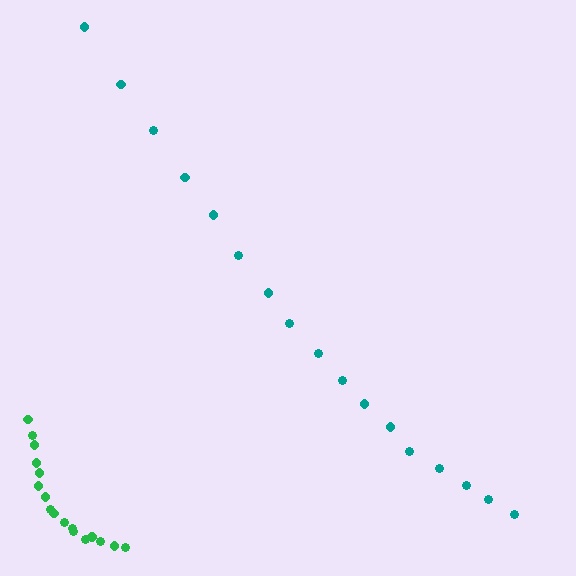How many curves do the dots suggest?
There are 2 distinct paths.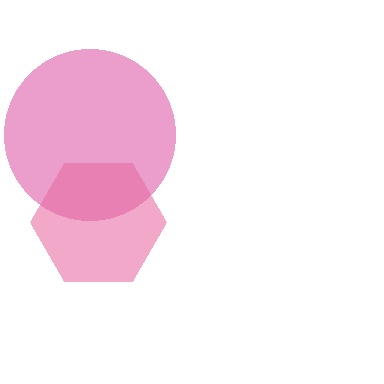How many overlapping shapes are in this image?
There are 2 overlapping shapes in the image.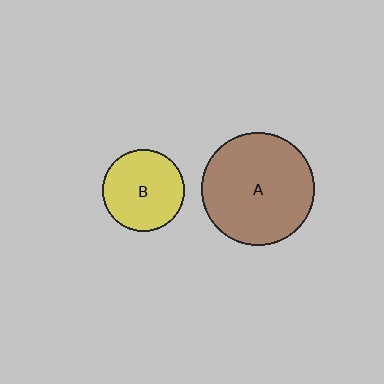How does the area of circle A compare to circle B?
Approximately 1.9 times.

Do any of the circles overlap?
No, none of the circles overlap.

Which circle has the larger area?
Circle A (brown).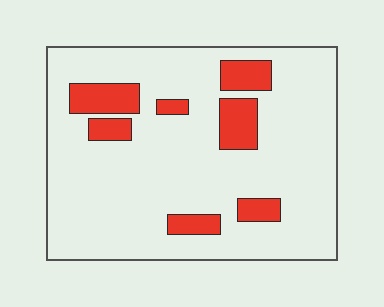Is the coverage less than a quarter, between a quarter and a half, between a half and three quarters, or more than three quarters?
Less than a quarter.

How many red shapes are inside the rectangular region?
7.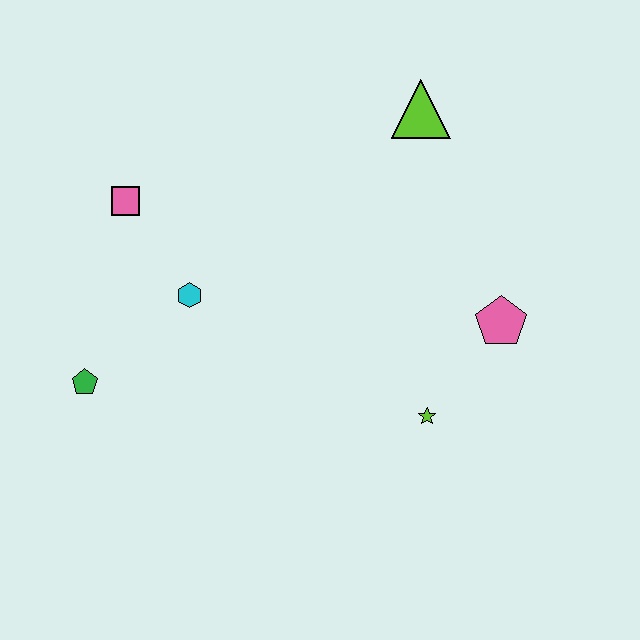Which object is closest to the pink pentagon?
The lime star is closest to the pink pentagon.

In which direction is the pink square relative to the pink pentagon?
The pink square is to the left of the pink pentagon.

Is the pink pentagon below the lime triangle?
Yes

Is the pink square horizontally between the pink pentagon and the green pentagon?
Yes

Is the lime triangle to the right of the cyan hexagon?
Yes